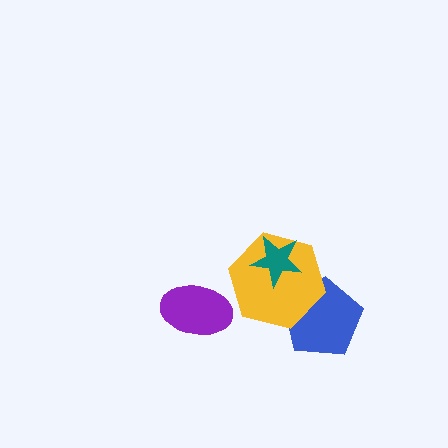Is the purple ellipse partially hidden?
No, no other shape covers it.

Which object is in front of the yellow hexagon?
The teal star is in front of the yellow hexagon.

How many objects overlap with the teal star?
1 object overlaps with the teal star.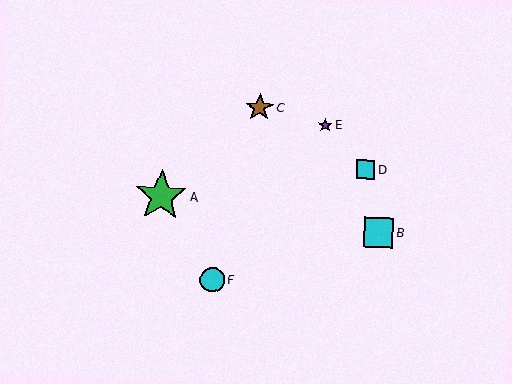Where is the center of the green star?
The center of the green star is at (161, 196).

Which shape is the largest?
The green star (labeled A) is the largest.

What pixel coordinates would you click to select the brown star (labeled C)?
Click at (259, 107) to select the brown star C.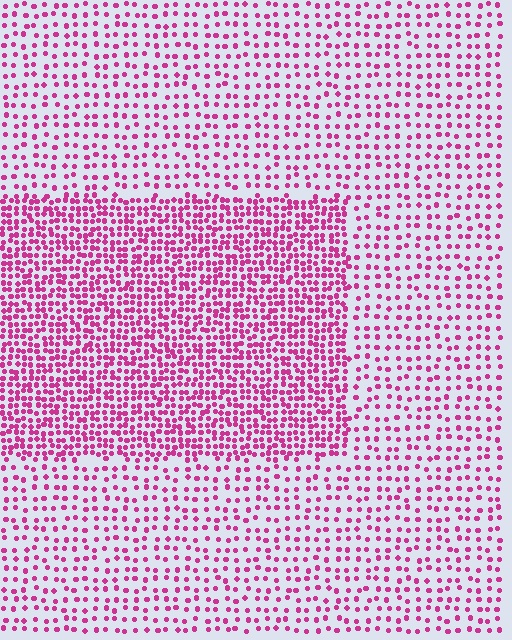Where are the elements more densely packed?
The elements are more densely packed inside the rectangle boundary.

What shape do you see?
I see a rectangle.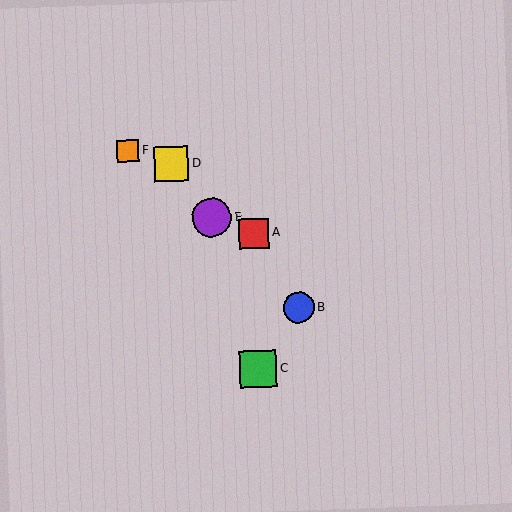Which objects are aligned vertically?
Objects A, C are aligned vertically.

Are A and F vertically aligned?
No, A is at x≈254 and F is at x≈128.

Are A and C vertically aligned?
Yes, both are at x≈254.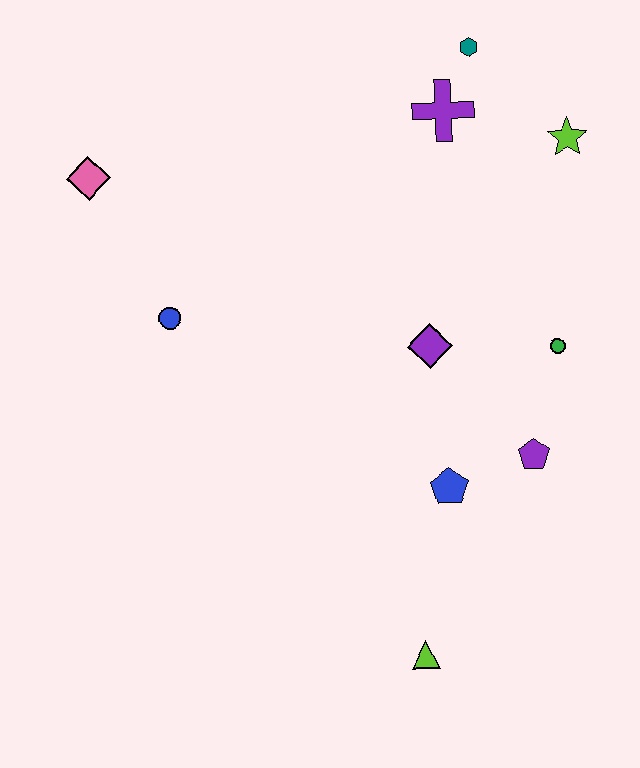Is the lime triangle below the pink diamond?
Yes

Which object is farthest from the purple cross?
The lime triangle is farthest from the purple cross.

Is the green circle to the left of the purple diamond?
No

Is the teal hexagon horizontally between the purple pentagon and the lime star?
No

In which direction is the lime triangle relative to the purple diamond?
The lime triangle is below the purple diamond.